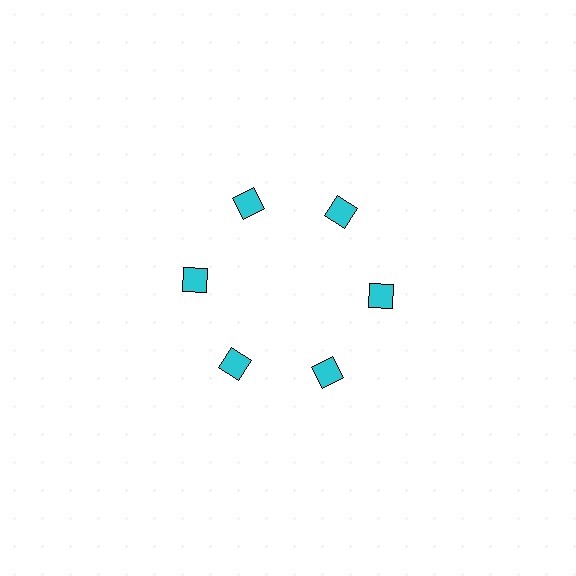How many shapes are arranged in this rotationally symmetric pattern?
There are 6 shapes, arranged in 6 groups of 1.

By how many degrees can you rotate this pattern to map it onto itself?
The pattern maps onto itself every 60 degrees of rotation.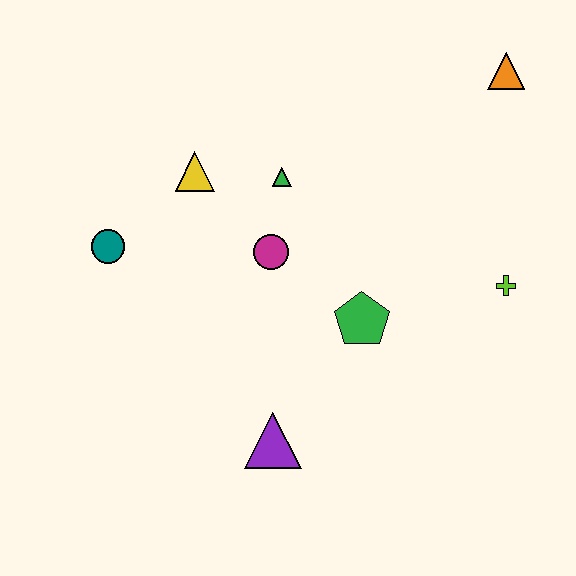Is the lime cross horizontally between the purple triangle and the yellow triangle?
No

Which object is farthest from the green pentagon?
The orange triangle is farthest from the green pentagon.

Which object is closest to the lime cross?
The green pentagon is closest to the lime cross.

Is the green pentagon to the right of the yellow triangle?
Yes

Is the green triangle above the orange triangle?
No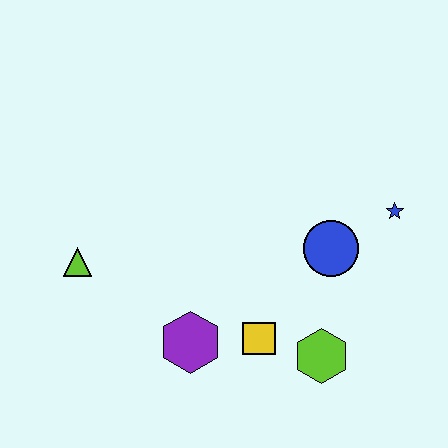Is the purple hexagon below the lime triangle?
Yes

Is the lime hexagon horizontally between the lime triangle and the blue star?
Yes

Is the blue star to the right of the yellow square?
Yes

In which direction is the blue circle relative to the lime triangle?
The blue circle is to the right of the lime triangle.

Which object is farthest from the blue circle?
The lime triangle is farthest from the blue circle.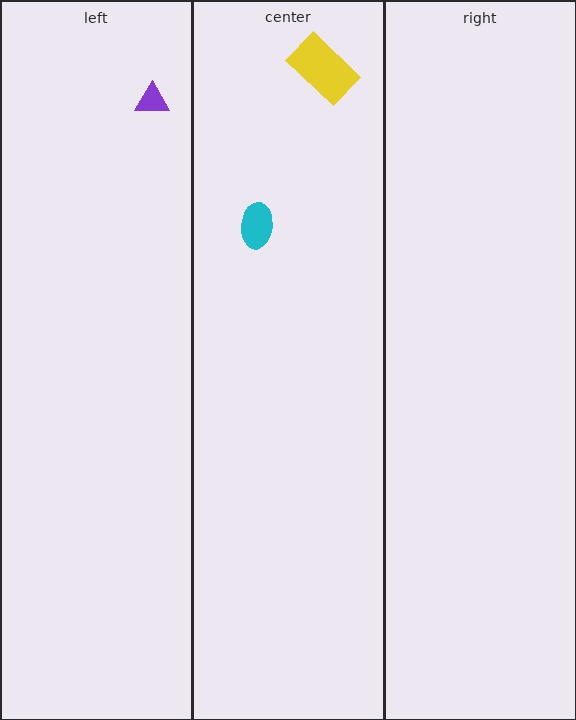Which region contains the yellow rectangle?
The center region.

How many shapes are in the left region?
1.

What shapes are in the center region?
The yellow rectangle, the cyan ellipse.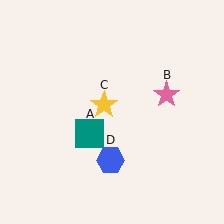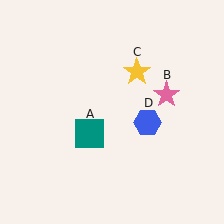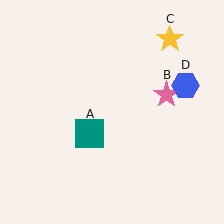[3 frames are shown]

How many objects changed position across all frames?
2 objects changed position: yellow star (object C), blue hexagon (object D).